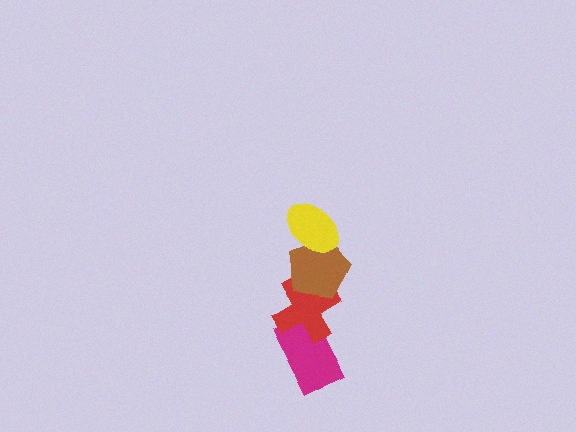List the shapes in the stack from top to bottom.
From top to bottom: the yellow ellipse, the brown pentagon, the red cross, the magenta rectangle.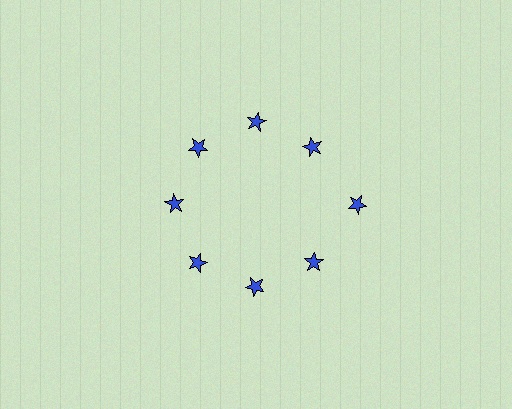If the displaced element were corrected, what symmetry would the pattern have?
It would have 8-fold rotational symmetry — the pattern would map onto itself every 45 degrees.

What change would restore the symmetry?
The symmetry would be restored by moving it inward, back onto the ring so that all 8 stars sit at equal angles and equal distance from the center.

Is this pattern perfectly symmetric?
No. The 8 blue stars are arranged in a ring, but one element near the 3 o'clock position is pushed outward from the center, breaking the 8-fold rotational symmetry.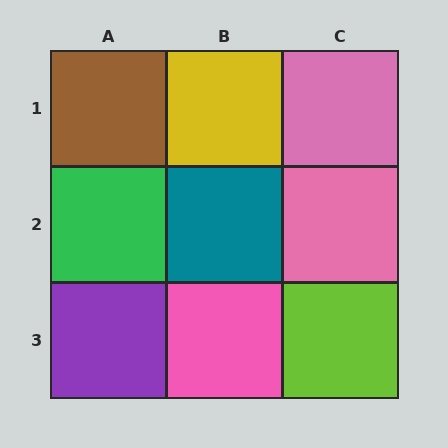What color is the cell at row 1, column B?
Yellow.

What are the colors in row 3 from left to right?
Purple, pink, lime.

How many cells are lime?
1 cell is lime.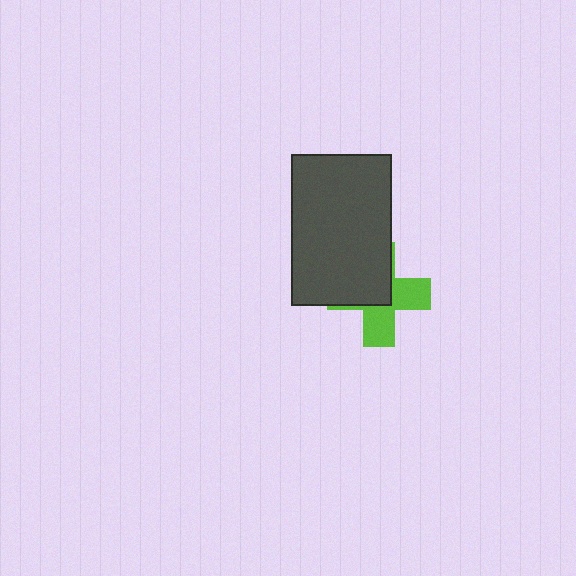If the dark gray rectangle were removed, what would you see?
You would see the complete lime cross.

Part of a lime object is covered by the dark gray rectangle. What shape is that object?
It is a cross.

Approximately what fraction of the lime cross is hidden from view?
Roughly 49% of the lime cross is hidden behind the dark gray rectangle.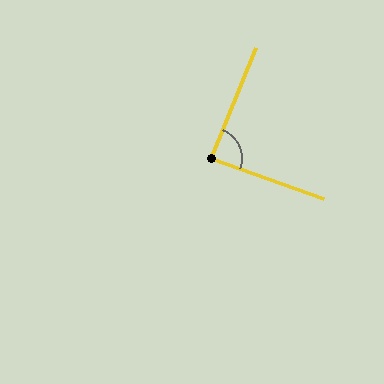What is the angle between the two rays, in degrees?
Approximately 87 degrees.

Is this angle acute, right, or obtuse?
It is approximately a right angle.